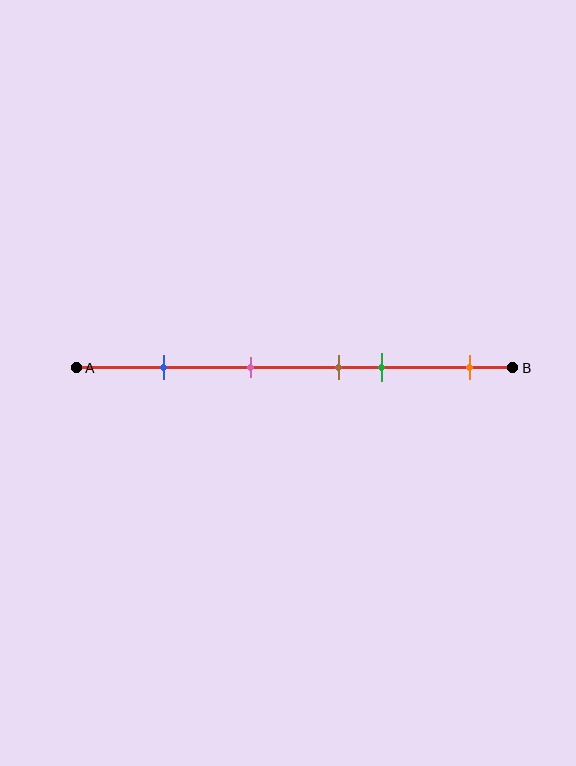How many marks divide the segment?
There are 5 marks dividing the segment.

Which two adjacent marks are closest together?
The brown and green marks are the closest adjacent pair.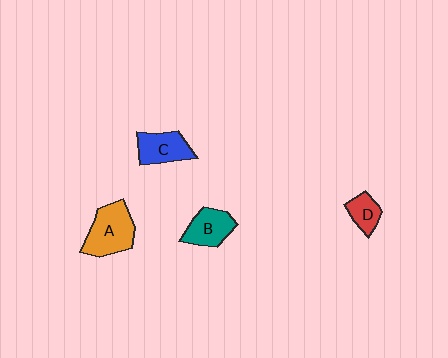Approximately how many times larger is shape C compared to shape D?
Approximately 1.5 times.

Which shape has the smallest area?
Shape D (red).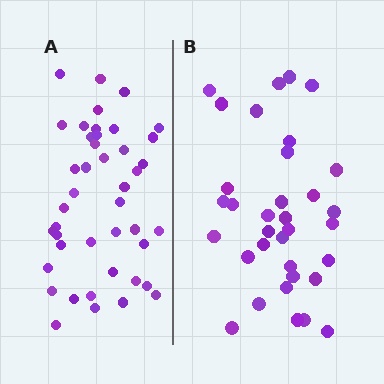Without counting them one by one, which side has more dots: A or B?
Region A (the left region) has more dots.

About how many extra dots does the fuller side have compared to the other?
Region A has roughly 8 or so more dots than region B.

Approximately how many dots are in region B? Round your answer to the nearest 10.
About 30 dots. (The exact count is 34, which rounds to 30.)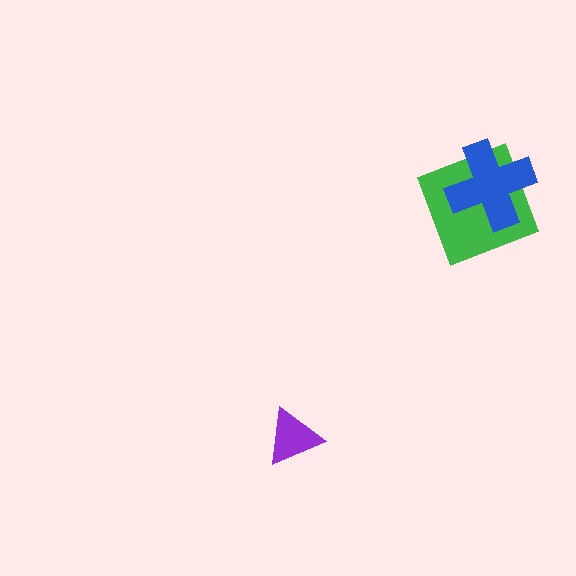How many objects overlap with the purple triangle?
0 objects overlap with the purple triangle.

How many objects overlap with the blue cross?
1 object overlaps with the blue cross.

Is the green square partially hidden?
Yes, it is partially covered by another shape.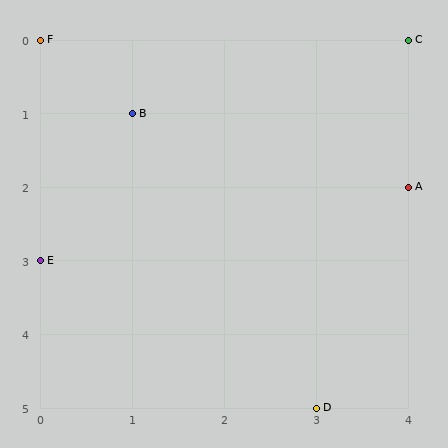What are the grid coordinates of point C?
Point C is at grid coordinates (4, 0).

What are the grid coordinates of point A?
Point A is at grid coordinates (4, 2).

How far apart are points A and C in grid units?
Points A and C are 2 rows apart.